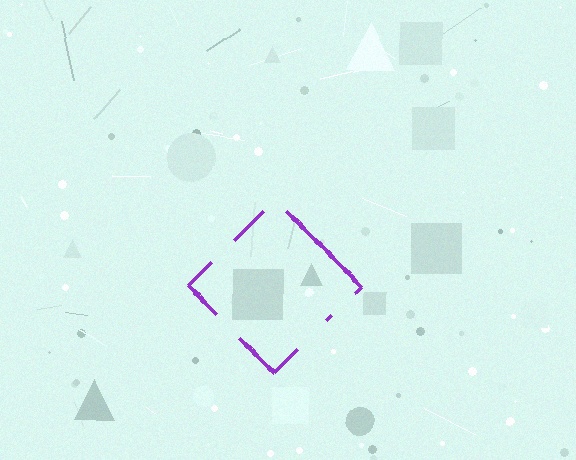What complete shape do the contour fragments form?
The contour fragments form a diamond.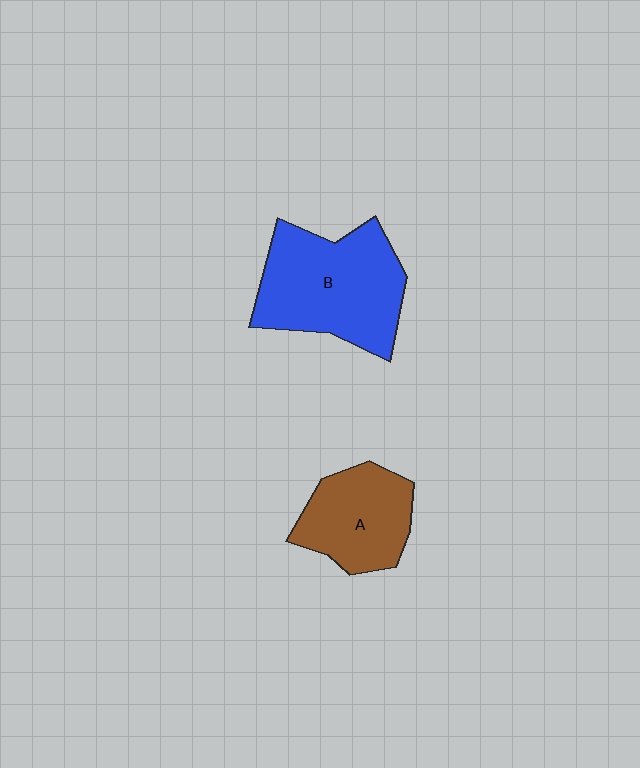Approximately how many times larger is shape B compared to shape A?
Approximately 1.5 times.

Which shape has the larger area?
Shape B (blue).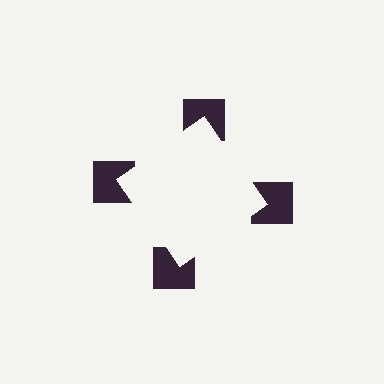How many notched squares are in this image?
There are 4 — one at each vertex of the illusory square.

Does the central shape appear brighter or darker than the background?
It typically appears slightly brighter than the background, even though no actual brightness change is drawn.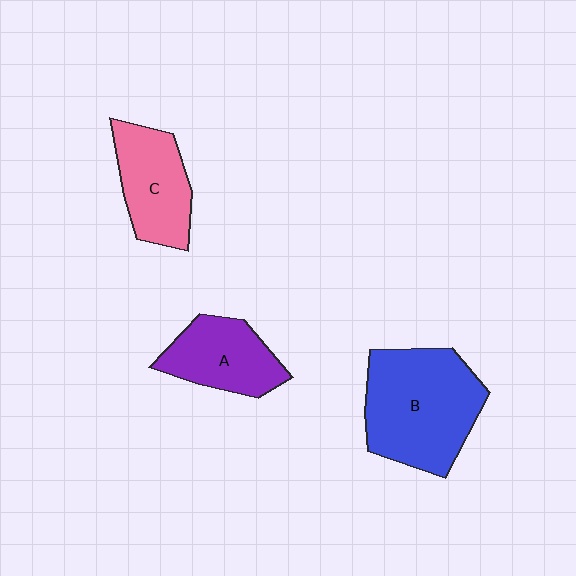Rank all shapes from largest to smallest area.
From largest to smallest: B (blue), C (pink), A (purple).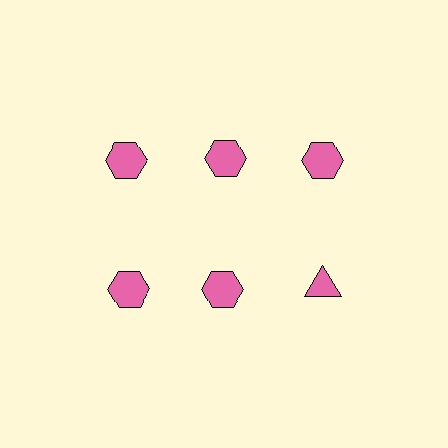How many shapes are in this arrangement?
There are 6 shapes arranged in a grid pattern.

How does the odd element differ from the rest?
It has a different shape: triangle instead of hexagon.